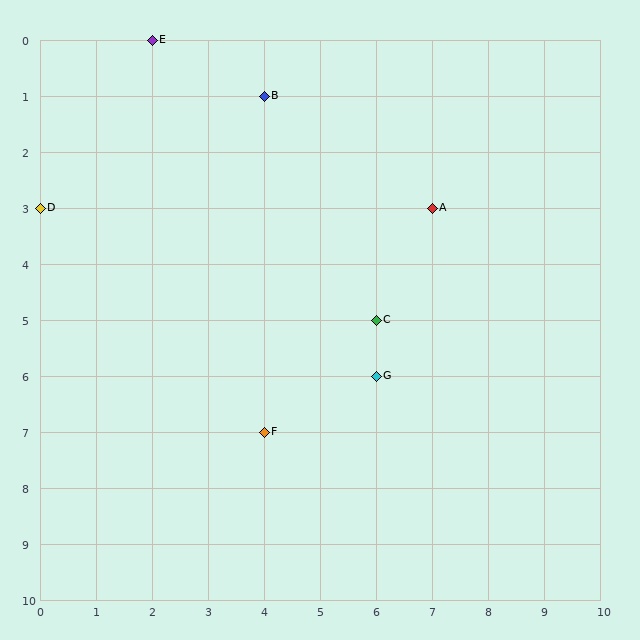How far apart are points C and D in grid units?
Points C and D are 6 columns and 2 rows apart (about 6.3 grid units diagonally).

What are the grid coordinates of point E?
Point E is at grid coordinates (2, 0).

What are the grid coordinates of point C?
Point C is at grid coordinates (6, 5).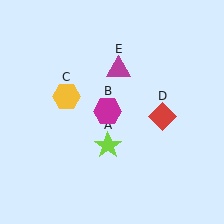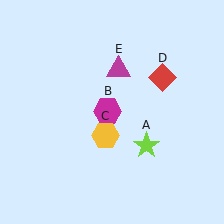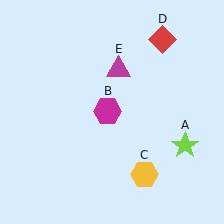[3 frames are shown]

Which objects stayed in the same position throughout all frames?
Magenta hexagon (object B) and magenta triangle (object E) remained stationary.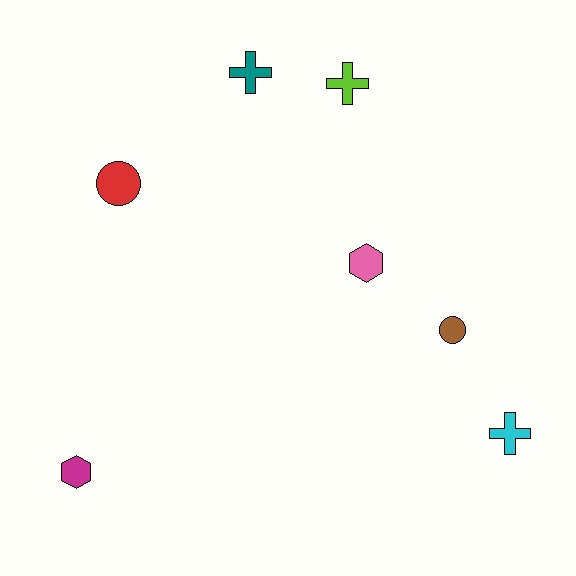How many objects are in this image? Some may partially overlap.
There are 7 objects.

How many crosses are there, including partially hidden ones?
There are 3 crosses.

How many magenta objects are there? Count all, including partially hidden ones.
There is 1 magenta object.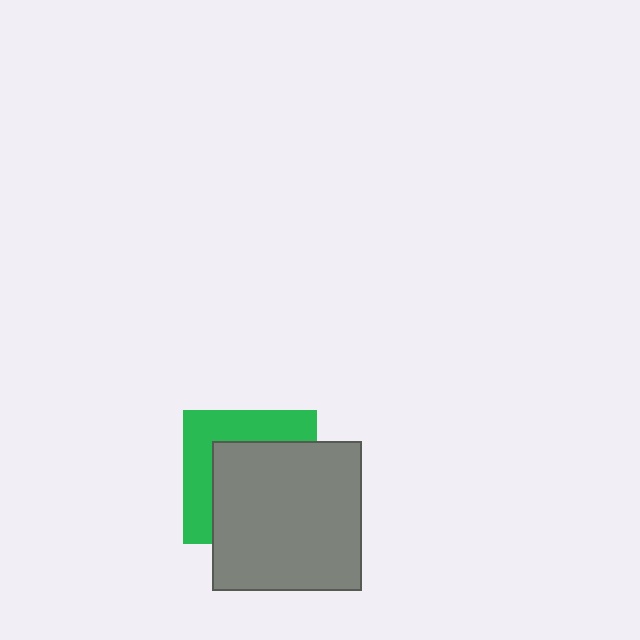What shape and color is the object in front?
The object in front is a gray square.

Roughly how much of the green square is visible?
A small part of it is visible (roughly 40%).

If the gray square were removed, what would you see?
You would see the complete green square.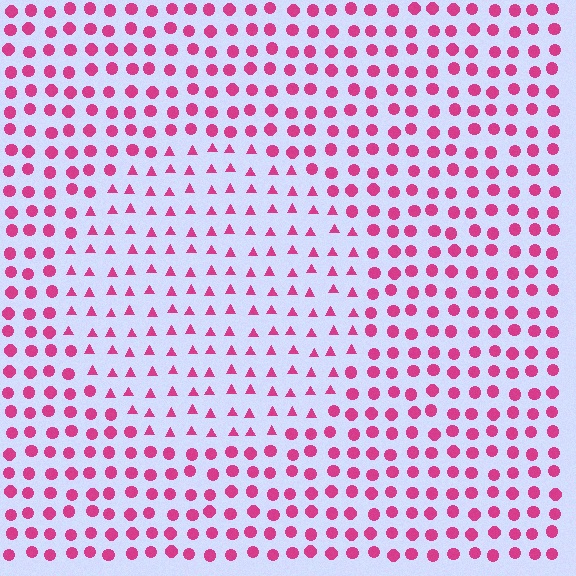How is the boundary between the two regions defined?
The boundary is defined by a change in element shape: triangles inside vs. circles outside. All elements share the same color and spacing.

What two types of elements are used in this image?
The image uses triangles inside the circle region and circles outside it.